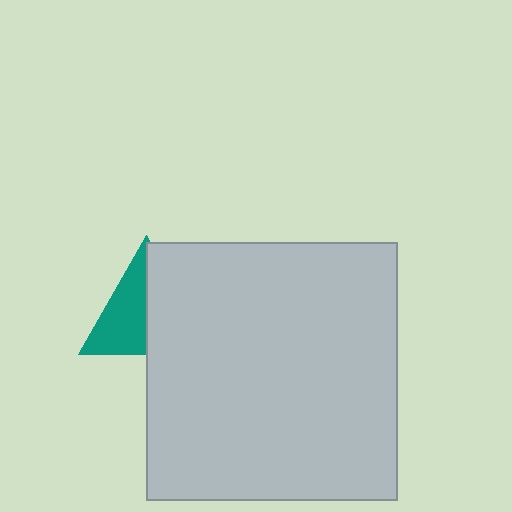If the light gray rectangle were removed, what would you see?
You would see the complete teal triangle.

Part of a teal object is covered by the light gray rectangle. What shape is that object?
It is a triangle.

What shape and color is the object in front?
The object in front is a light gray rectangle.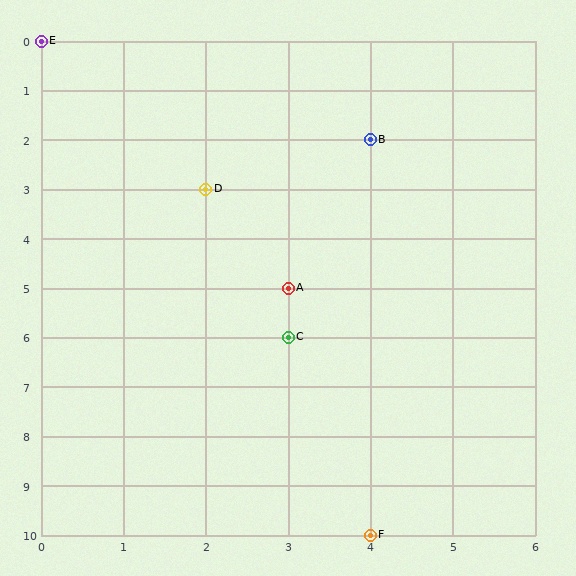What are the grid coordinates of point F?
Point F is at grid coordinates (4, 10).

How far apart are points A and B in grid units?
Points A and B are 1 column and 3 rows apart (about 3.2 grid units diagonally).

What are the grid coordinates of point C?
Point C is at grid coordinates (3, 6).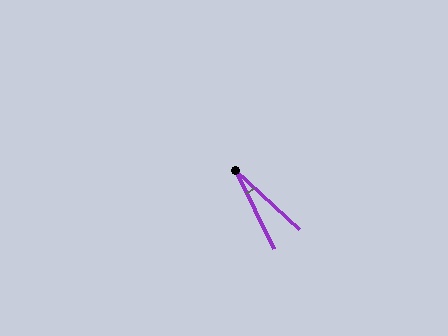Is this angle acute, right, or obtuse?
It is acute.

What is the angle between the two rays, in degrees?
Approximately 21 degrees.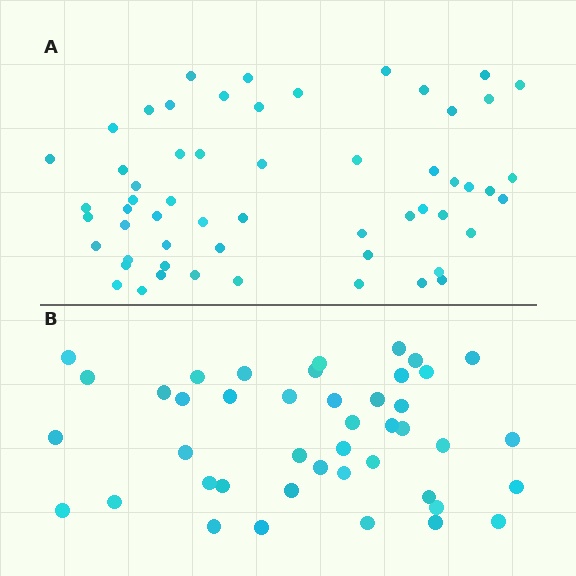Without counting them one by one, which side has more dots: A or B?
Region A (the top region) has more dots.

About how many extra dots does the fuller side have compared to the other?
Region A has approximately 15 more dots than region B.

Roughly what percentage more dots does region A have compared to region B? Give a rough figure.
About 35% more.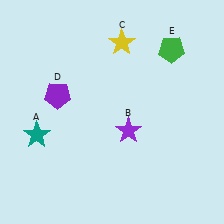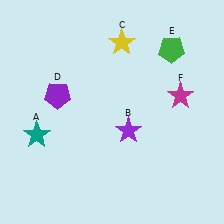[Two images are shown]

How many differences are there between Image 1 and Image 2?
There is 1 difference between the two images.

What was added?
A magenta star (F) was added in Image 2.